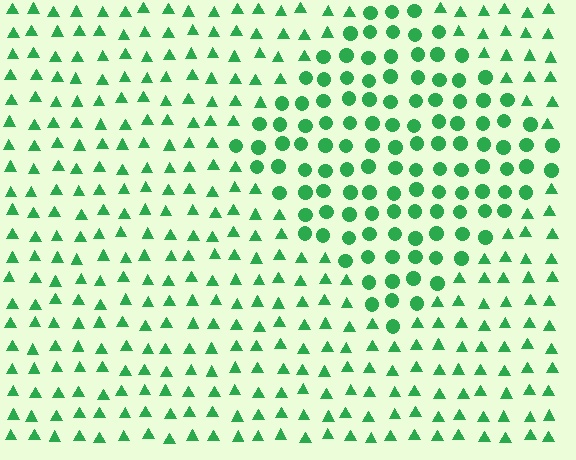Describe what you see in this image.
The image is filled with small green elements arranged in a uniform grid. A diamond-shaped region contains circles, while the surrounding area contains triangles. The boundary is defined purely by the change in element shape.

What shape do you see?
I see a diamond.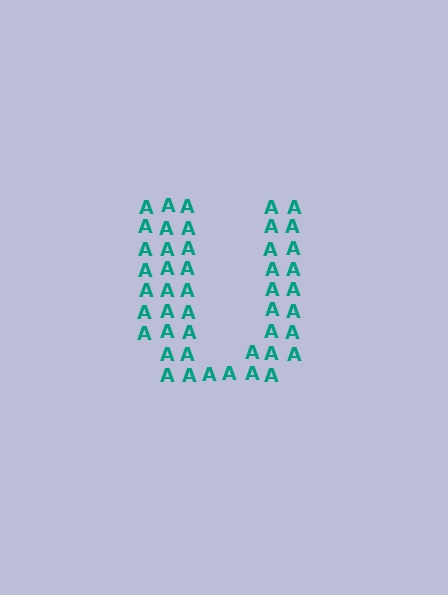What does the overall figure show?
The overall figure shows the letter U.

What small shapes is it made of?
It is made of small letter A's.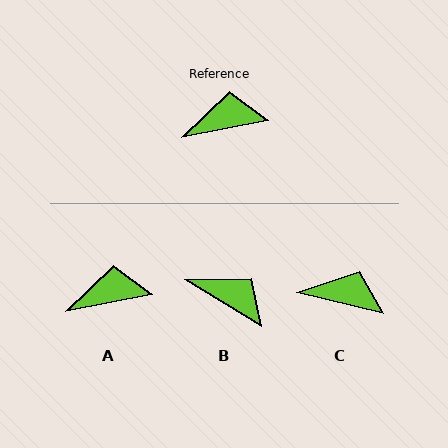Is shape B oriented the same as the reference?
No, it is off by about 43 degrees.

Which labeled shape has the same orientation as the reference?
A.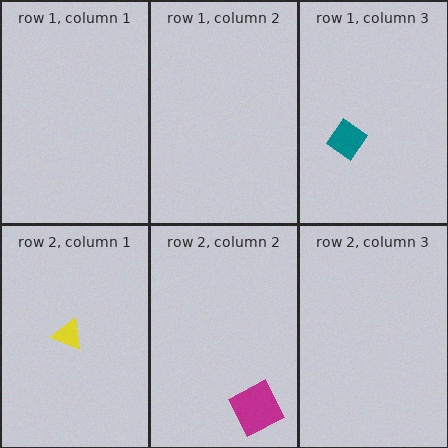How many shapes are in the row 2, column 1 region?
1.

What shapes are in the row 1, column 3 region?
The teal diamond.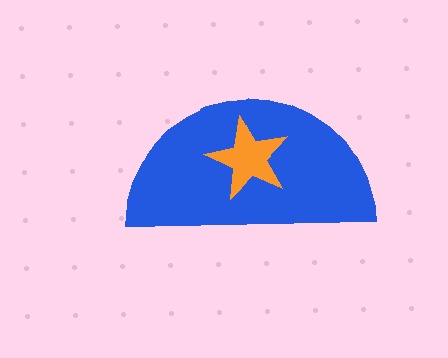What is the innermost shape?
The orange star.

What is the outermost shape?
The blue semicircle.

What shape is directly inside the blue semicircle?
The orange star.